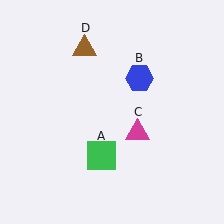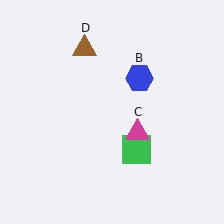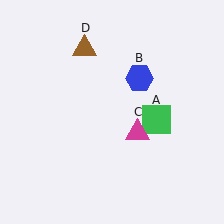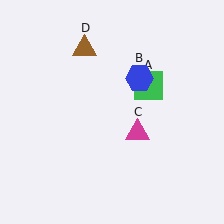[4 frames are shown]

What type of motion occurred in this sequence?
The green square (object A) rotated counterclockwise around the center of the scene.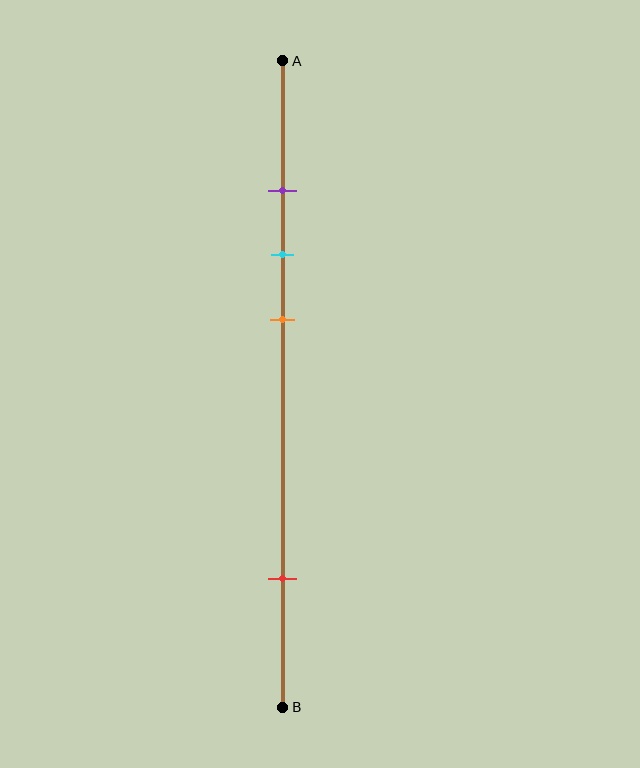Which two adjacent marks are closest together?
The purple and cyan marks are the closest adjacent pair.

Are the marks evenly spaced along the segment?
No, the marks are not evenly spaced.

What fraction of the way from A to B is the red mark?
The red mark is approximately 80% (0.8) of the way from A to B.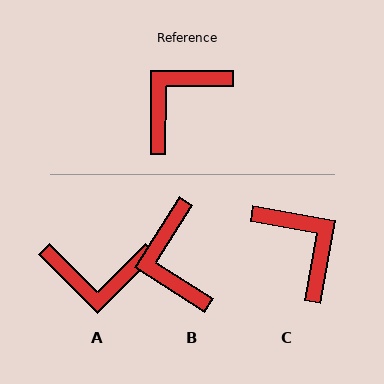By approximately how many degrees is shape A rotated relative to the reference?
Approximately 135 degrees counter-clockwise.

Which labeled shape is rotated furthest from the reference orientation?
A, about 135 degrees away.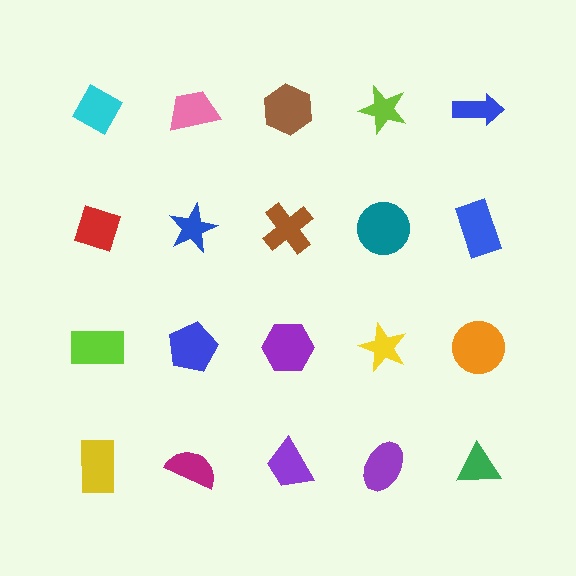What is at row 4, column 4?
A purple ellipse.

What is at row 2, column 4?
A teal circle.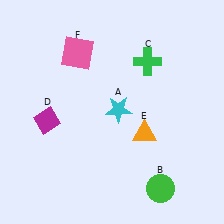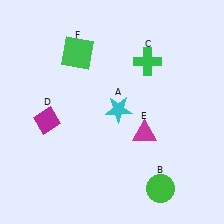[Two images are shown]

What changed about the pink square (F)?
In Image 1, F is pink. In Image 2, it changed to green.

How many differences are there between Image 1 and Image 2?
There are 2 differences between the two images.